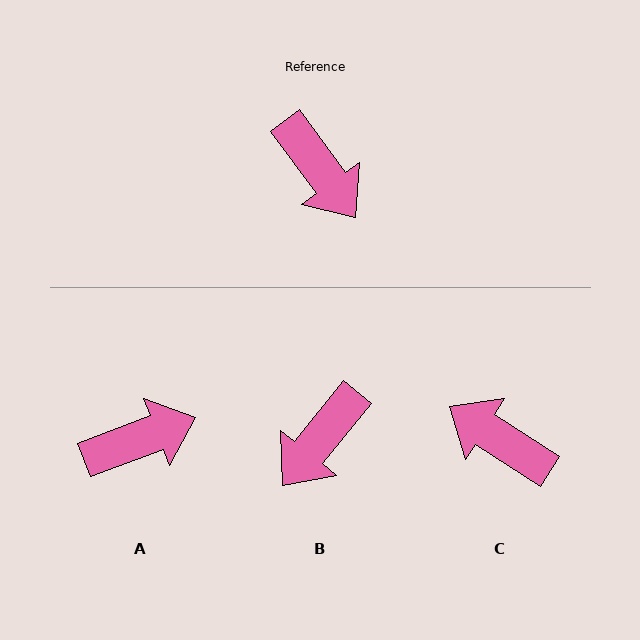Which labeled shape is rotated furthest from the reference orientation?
C, about 159 degrees away.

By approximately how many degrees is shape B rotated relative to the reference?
Approximately 75 degrees clockwise.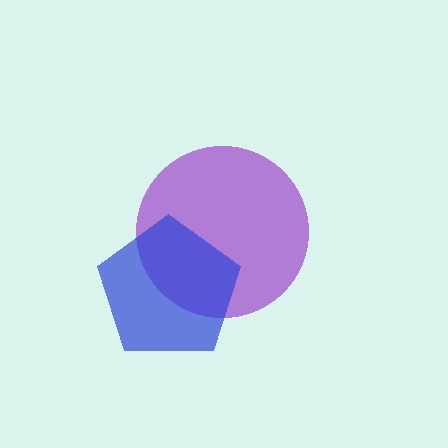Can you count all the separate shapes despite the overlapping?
Yes, there are 2 separate shapes.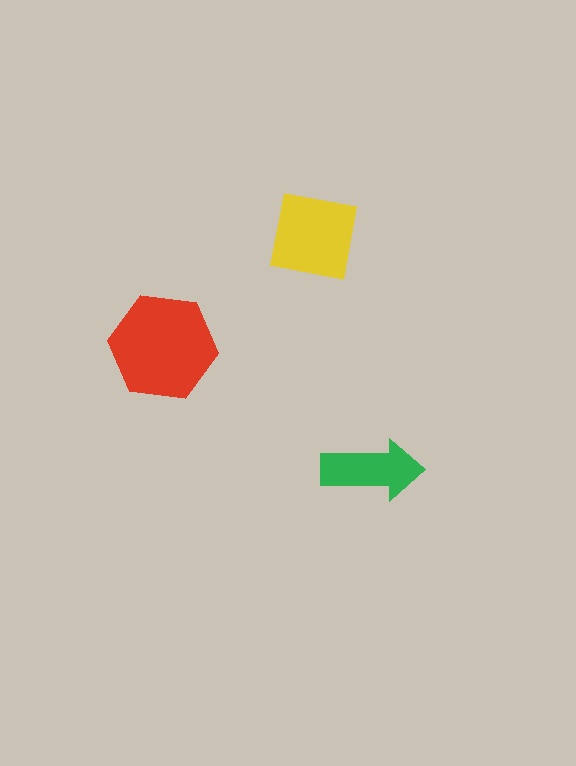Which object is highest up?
The yellow square is topmost.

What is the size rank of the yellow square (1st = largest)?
2nd.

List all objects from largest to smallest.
The red hexagon, the yellow square, the green arrow.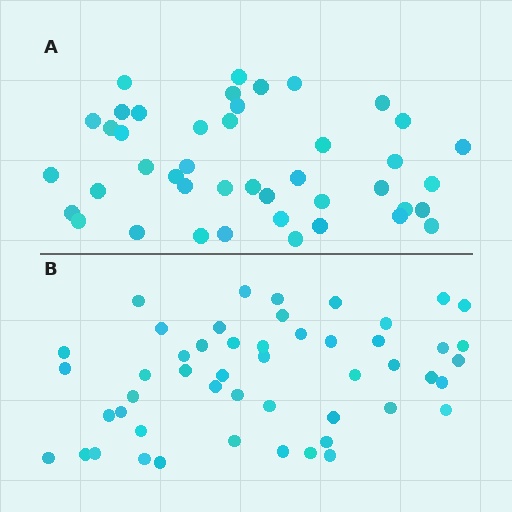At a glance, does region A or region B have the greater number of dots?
Region B (the bottom region) has more dots.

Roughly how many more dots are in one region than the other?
Region B has roughly 8 or so more dots than region A.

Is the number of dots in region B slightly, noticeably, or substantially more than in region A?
Region B has only slightly more — the two regions are fairly close. The ratio is roughly 1.2 to 1.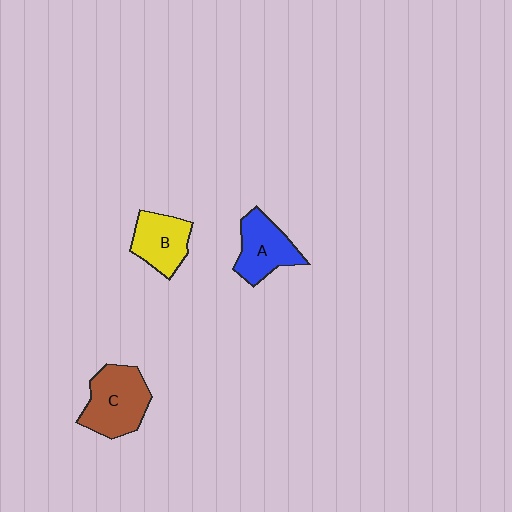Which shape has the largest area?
Shape C (brown).